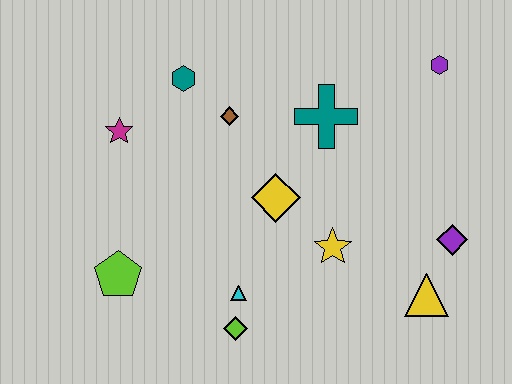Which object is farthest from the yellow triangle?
The magenta star is farthest from the yellow triangle.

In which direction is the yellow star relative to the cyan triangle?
The yellow star is to the right of the cyan triangle.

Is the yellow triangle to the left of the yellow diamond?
No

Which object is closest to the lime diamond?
The cyan triangle is closest to the lime diamond.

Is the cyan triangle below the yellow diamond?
Yes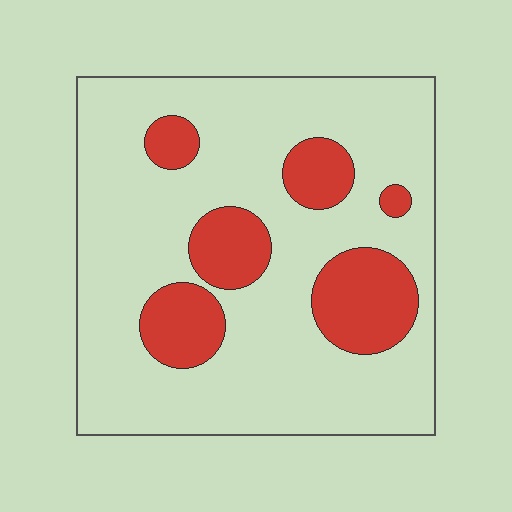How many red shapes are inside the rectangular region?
6.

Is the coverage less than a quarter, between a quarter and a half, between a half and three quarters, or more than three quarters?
Less than a quarter.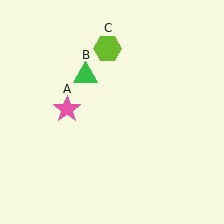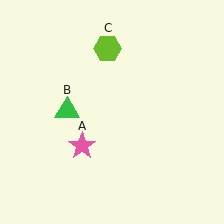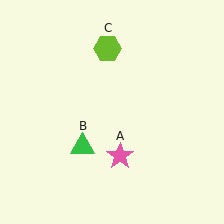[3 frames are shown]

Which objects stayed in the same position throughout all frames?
Lime hexagon (object C) remained stationary.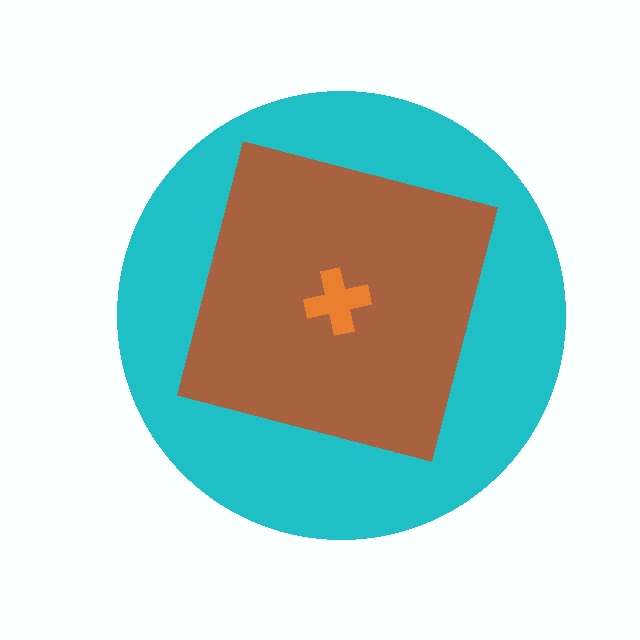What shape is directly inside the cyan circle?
The brown square.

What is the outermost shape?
The cyan circle.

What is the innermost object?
The orange cross.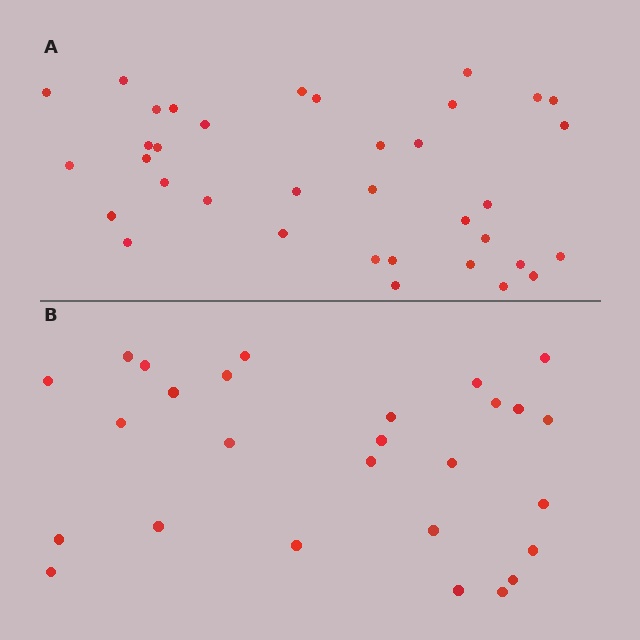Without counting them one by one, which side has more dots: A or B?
Region A (the top region) has more dots.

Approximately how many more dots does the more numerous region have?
Region A has roughly 8 or so more dots than region B.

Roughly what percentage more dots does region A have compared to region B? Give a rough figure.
About 35% more.